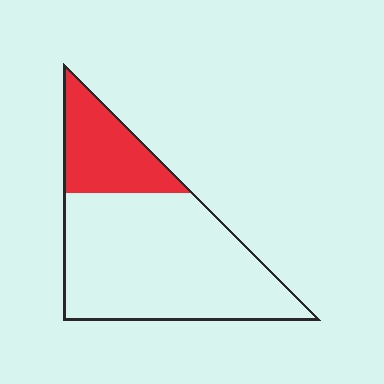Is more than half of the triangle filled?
No.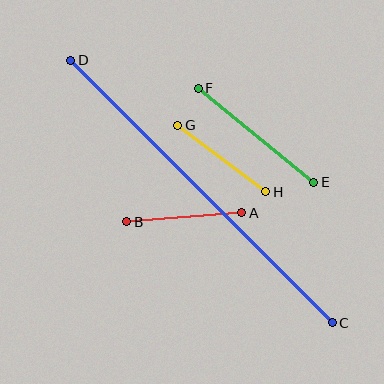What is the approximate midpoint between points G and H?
The midpoint is at approximately (222, 158) pixels.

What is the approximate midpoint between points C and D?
The midpoint is at approximately (201, 191) pixels.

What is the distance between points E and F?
The distance is approximately 149 pixels.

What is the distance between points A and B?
The distance is approximately 115 pixels.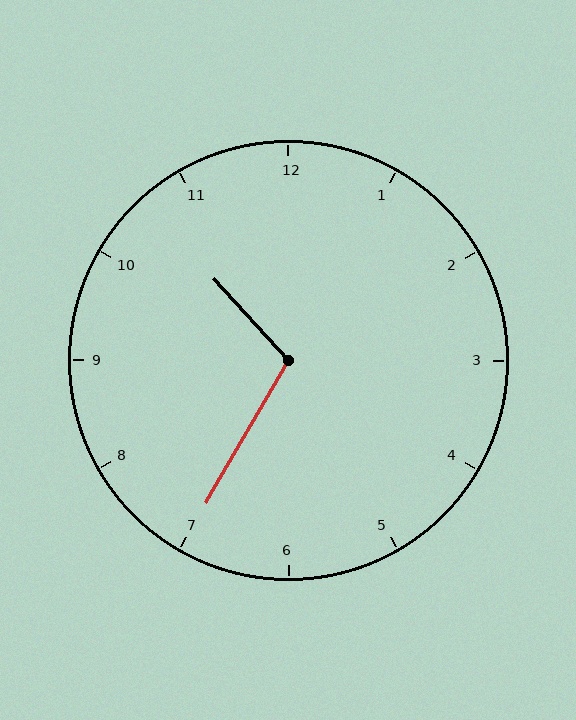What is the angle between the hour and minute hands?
Approximately 108 degrees.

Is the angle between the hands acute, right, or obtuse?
It is obtuse.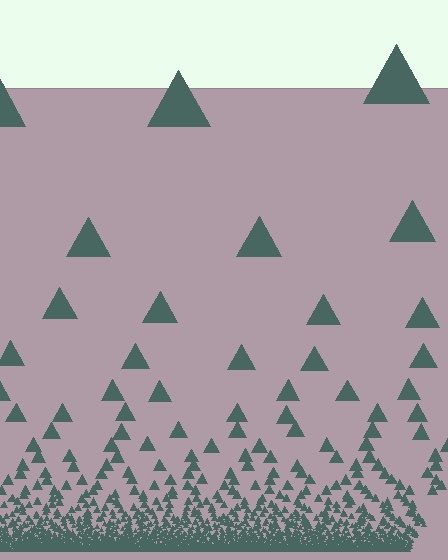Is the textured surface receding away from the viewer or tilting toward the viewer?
The surface appears to tilt toward the viewer. Texture elements get larger and sparser toward the top.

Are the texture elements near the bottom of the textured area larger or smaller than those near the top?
Smaller. The gradient is inverted — elements near the bottom are smaller and denser.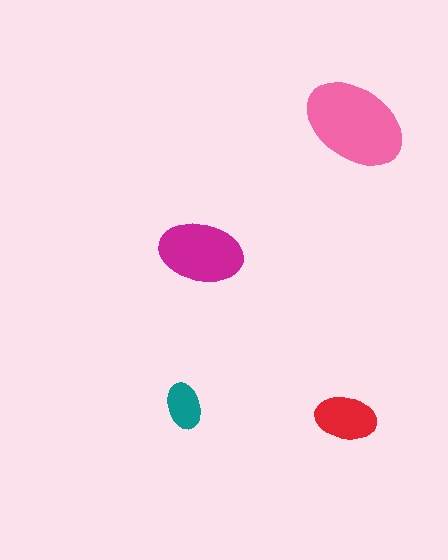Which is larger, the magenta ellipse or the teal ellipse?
The magenta one.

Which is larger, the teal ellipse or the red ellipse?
The red one.